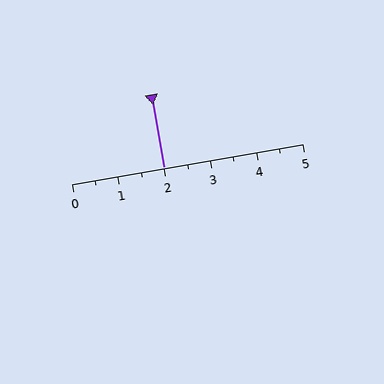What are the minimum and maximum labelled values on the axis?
The axis runs from 0 to 5.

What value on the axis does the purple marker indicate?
The marker indicates approximately 2.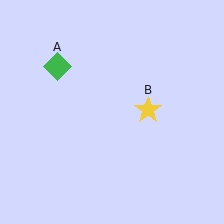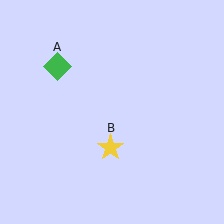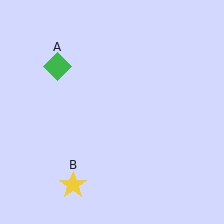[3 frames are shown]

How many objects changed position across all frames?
1 object changed position: yellow star (object B).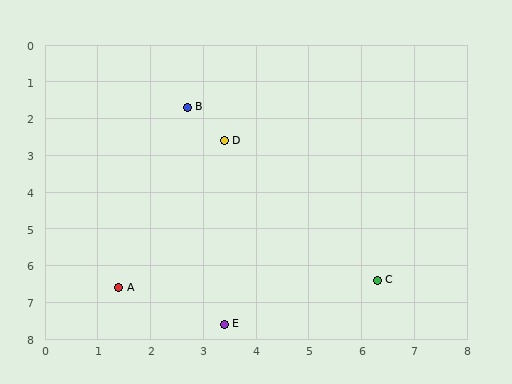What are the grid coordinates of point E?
Point E is at approximately (3.4, 7.6).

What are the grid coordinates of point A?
Point A is at approximately (1.4, 6.6).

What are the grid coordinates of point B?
Point B is at approximately (2.7, 1.7).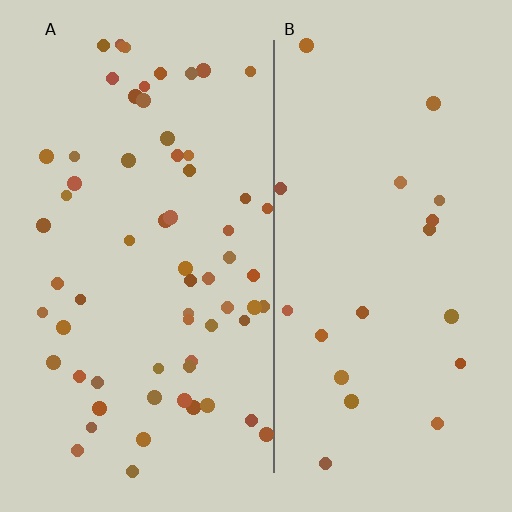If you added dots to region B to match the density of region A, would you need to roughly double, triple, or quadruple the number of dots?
Approximately triple.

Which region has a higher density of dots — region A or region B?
A (the left).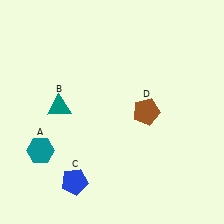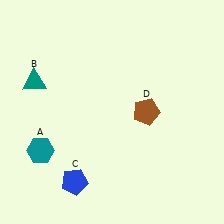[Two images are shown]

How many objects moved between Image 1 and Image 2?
1 object moved between the two images.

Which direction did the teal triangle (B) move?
The teal triangle (B) moved up.